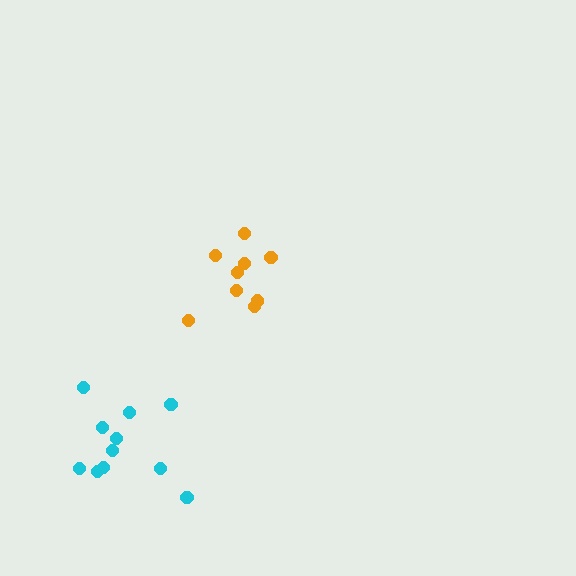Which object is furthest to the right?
The orange cluster is rightmost.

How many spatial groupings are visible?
There are 2 spatial groupings.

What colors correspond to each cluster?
The clusters are colored: orange, cyan.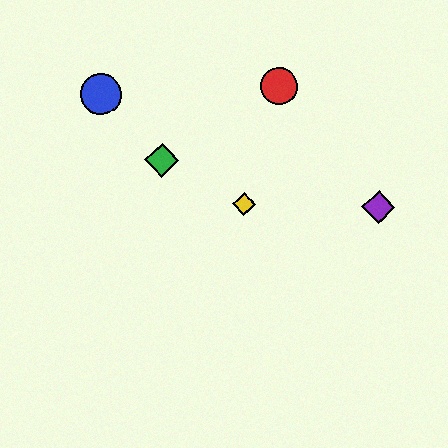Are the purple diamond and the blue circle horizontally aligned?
No, the purple diamond is at y≈207 and the blue circle is at y≈94.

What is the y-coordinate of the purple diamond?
The purple diamond is at y≈207.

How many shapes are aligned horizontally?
2 shapes (the yellow diamond, the purple diamond) are aligned horizontally.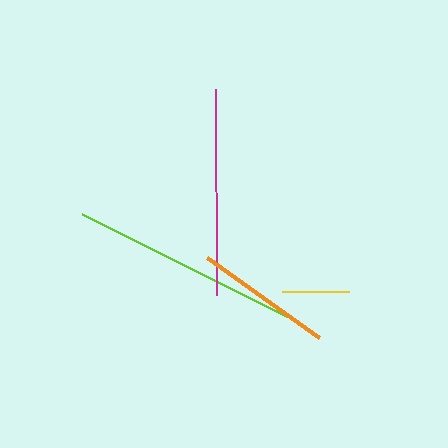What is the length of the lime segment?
The lime segment is approximately 228 pixels long.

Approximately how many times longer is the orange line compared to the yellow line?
The orange line is approximately 2.0 times the length of the yellow line.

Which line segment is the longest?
The lime line is the longest at approximately 228 pixels.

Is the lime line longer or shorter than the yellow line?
The lime line is longer than the yellow line.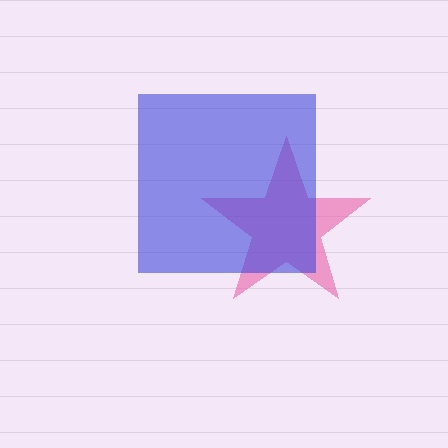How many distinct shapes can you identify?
There are 2 distinct shapes: a pink star, a blue square.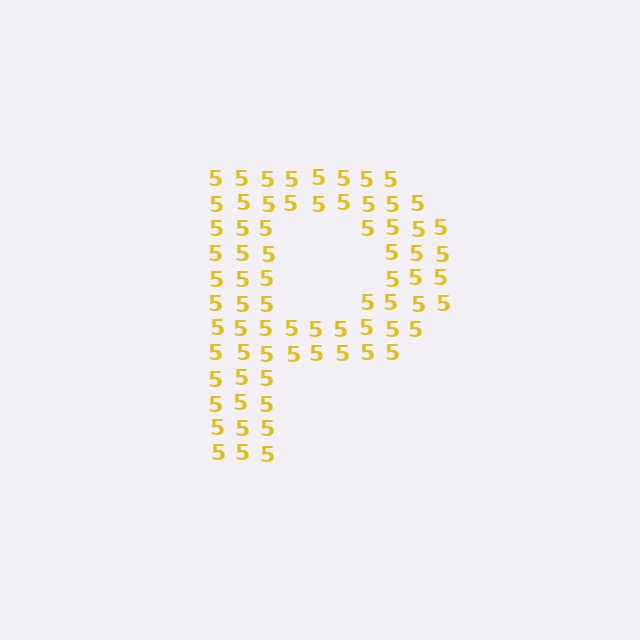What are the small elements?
The small elements are digit 5's.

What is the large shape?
The large shape is the letter P.